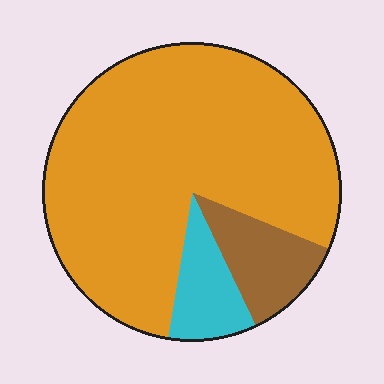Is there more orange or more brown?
Orange.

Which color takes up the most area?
Orange, at roughly 80%.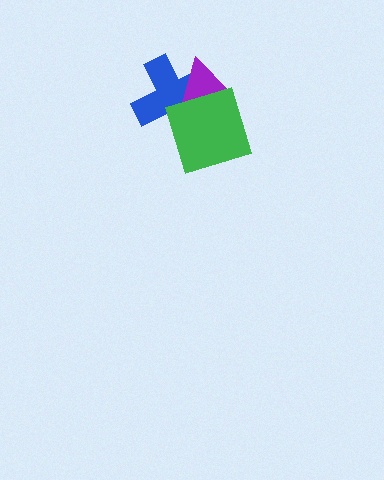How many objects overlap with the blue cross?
2 objects overlap with the blue cross.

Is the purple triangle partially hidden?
Yes, it is partially covered by another shape.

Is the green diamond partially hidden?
No, no other shape covers it.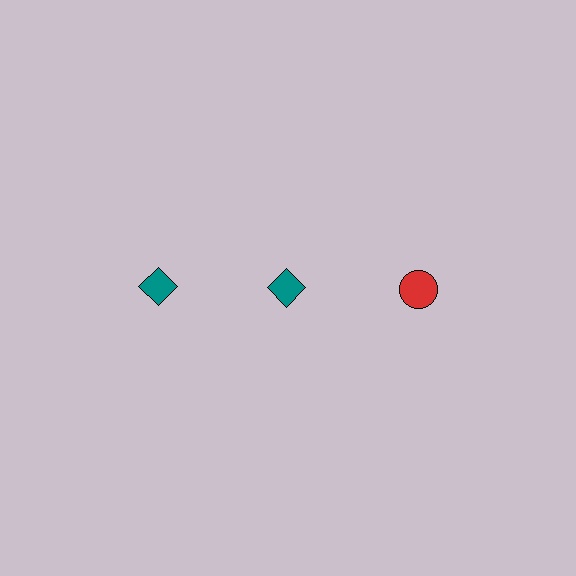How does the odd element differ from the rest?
It differs in both color (red instead of teal) and shape (circle instead of diamond).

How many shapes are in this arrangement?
There are 3 shapes arranged in a grid pattern.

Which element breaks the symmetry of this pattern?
The red circle in the top row, center column breaks the symmetry. All other shapes are teal diamonds.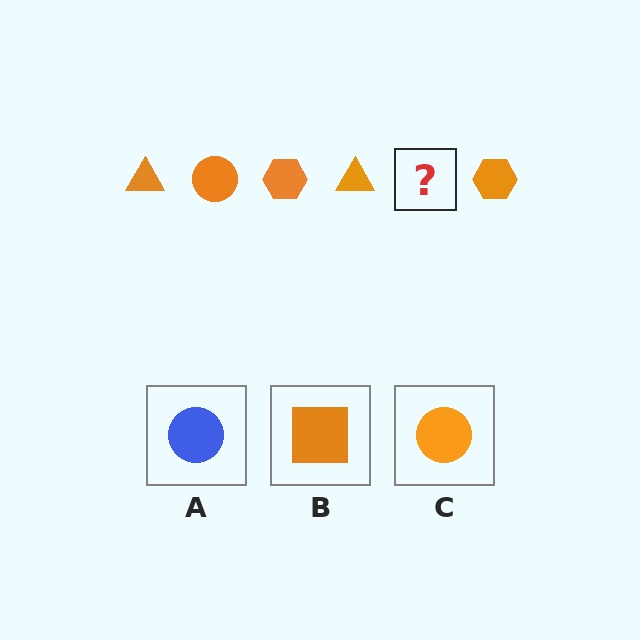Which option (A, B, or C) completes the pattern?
C.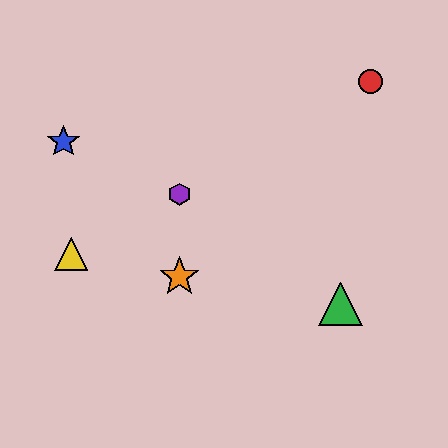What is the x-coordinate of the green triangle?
The green triangle is at x≈340.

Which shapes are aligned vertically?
The purple hexagon, the orange star are aligned vertically.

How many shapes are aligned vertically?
2 shapes (the purple hexagon, the orange star) are aligned vertically.